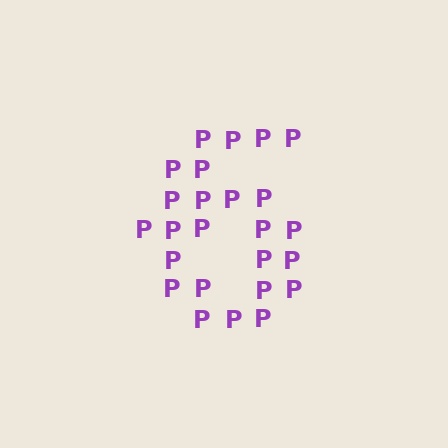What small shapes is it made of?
It is made of small letter P's.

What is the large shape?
The large shape is the digit 6.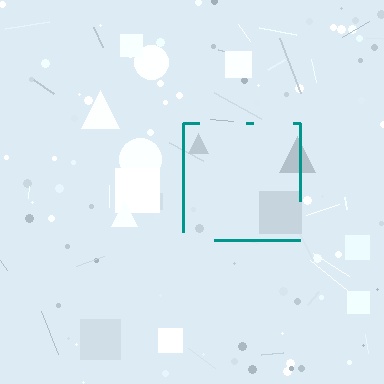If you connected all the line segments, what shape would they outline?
They would outline a square.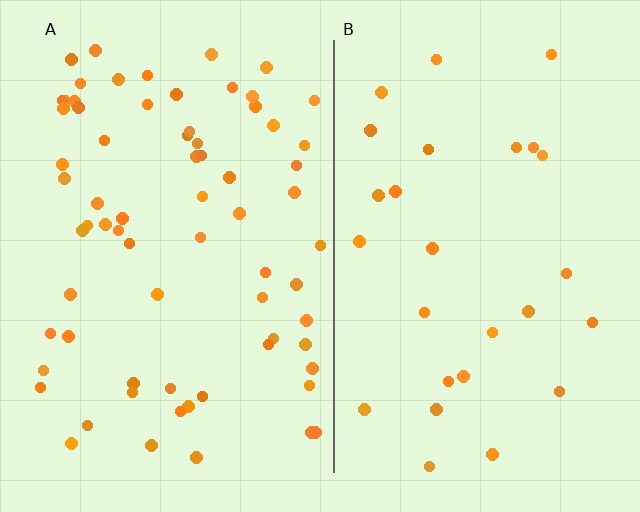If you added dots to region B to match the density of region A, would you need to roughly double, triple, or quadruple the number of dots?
Approximately triple.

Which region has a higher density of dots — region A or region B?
A (the left).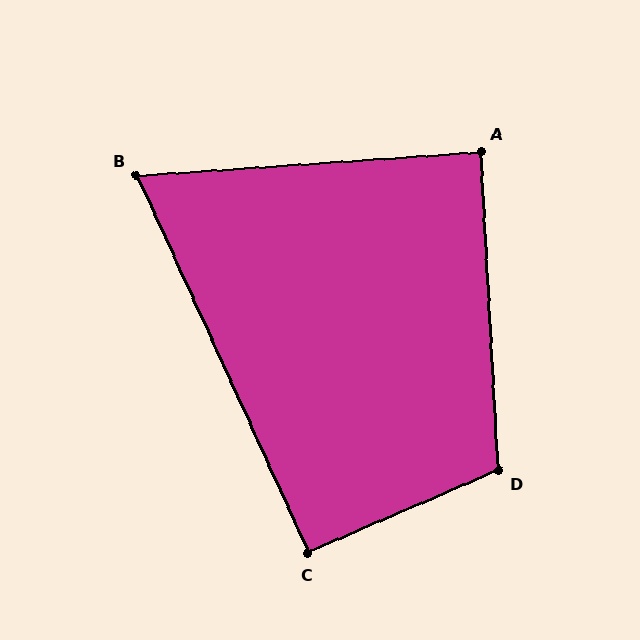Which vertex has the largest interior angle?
D, at approximately 110 degrees.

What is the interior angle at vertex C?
Approximately 91 degrees (approximately right).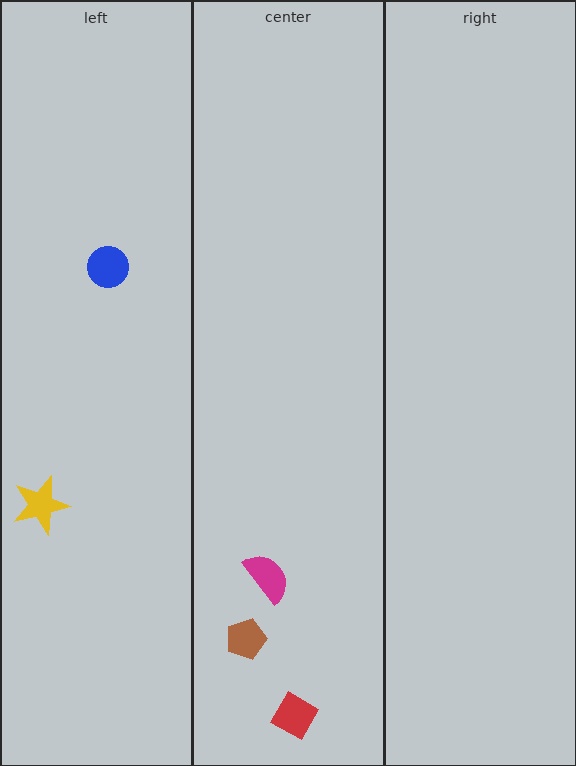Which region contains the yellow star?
The left region.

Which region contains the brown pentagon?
The center region.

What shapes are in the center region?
The red diamond, the brown pentagon, the magenta semicircle.